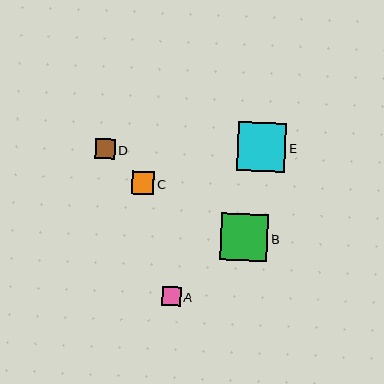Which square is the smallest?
Square A is the smallest with a size of approximately 19 pixels.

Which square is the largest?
Square E is the largest with a size of approximately 48 pixels.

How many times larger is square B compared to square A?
Square B is approximately 2.5 times the size of square A.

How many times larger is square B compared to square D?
Square B is approximately 2.4 times the size of square D.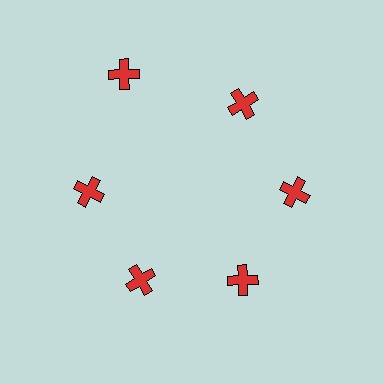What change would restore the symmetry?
The symmetry would be restored by moving it inward, back onto the ring so that all 6 crosses sit at equal angles and equal distance from the center.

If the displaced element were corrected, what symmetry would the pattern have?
It would have 6-fold rotational symmetry — the pattern would map onto itself every 60 degrees.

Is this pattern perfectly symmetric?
No. The 6 red crosses are arranged in a ring, but one element near the 11 o'clock position is pushed outward from the center, breaking the 6-fold rotational symmetry.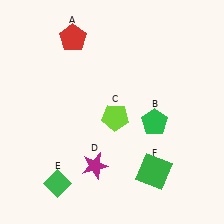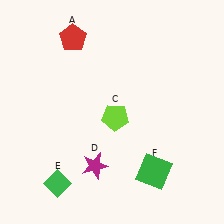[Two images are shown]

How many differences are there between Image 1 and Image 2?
There is 1 difference between the two images.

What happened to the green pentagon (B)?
The green pentagon (B) was removed in Image 2. It was in the bottom-right area of Image 1.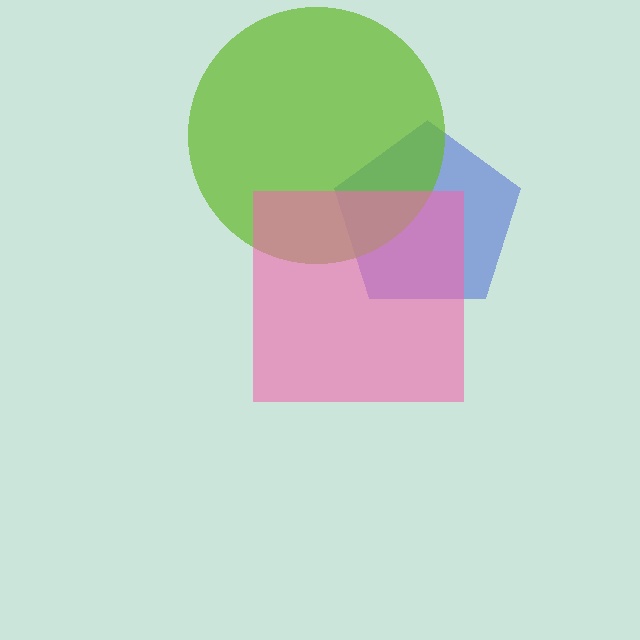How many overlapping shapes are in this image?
There are 3 overlapping shapes in the image.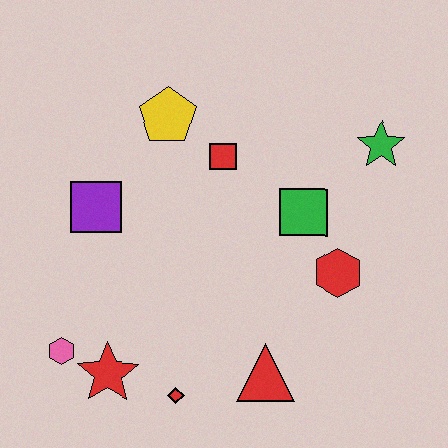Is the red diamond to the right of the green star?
No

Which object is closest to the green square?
The red hexagon is closest to the green square.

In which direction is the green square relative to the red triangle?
The green square is above the red triangle.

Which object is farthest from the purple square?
The green star is farthest from the purple square.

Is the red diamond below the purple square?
Yes